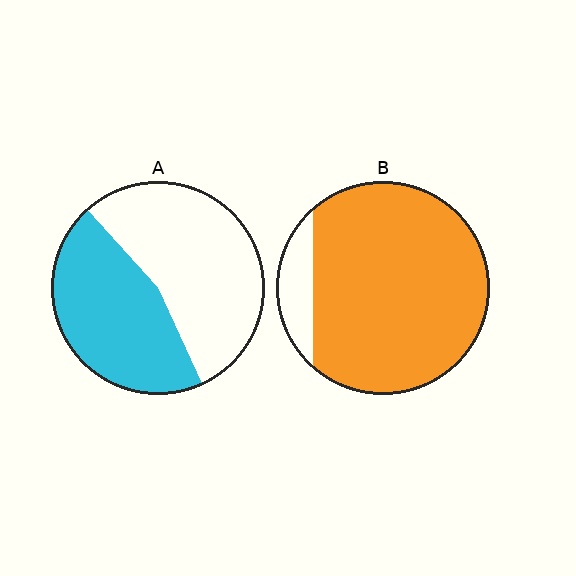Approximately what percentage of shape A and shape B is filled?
A is approximately 45% and B is approximately 90%.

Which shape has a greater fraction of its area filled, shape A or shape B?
Shape B.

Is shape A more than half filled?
No.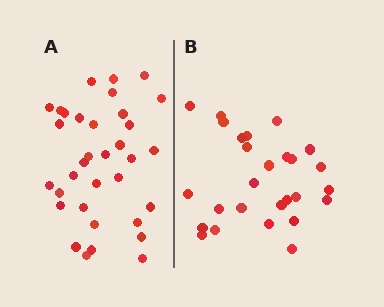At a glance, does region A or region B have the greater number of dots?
Region A (the left region) has more dots.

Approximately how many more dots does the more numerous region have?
Region A has roughly 8 or so more dots than region B.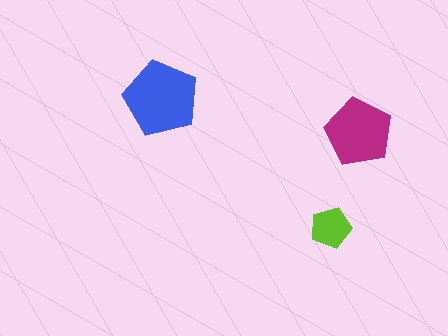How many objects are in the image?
There are 3 objects in the image.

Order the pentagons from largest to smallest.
the blue one, the magenta one, the lime one.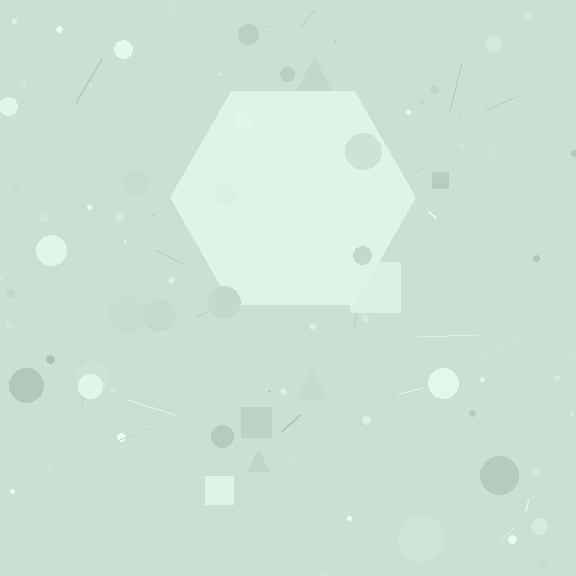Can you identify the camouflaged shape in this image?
The camouflaged shape is a hexagon.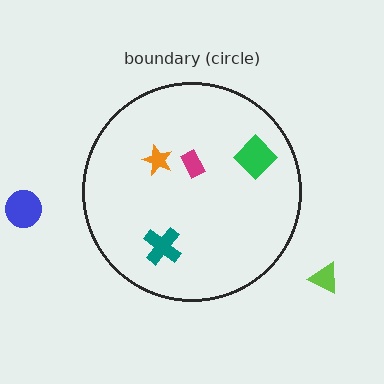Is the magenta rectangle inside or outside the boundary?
Inside.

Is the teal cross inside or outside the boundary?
Inside.